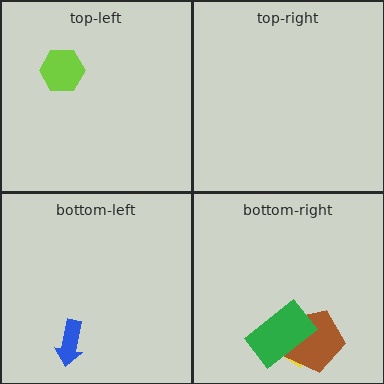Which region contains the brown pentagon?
The bottom-right region.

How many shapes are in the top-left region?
1.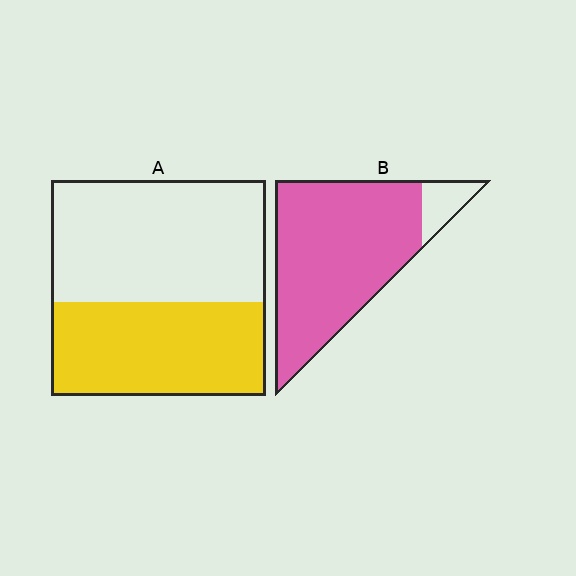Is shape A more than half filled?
No.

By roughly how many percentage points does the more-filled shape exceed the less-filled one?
By roughly 45 percentage points (B over A).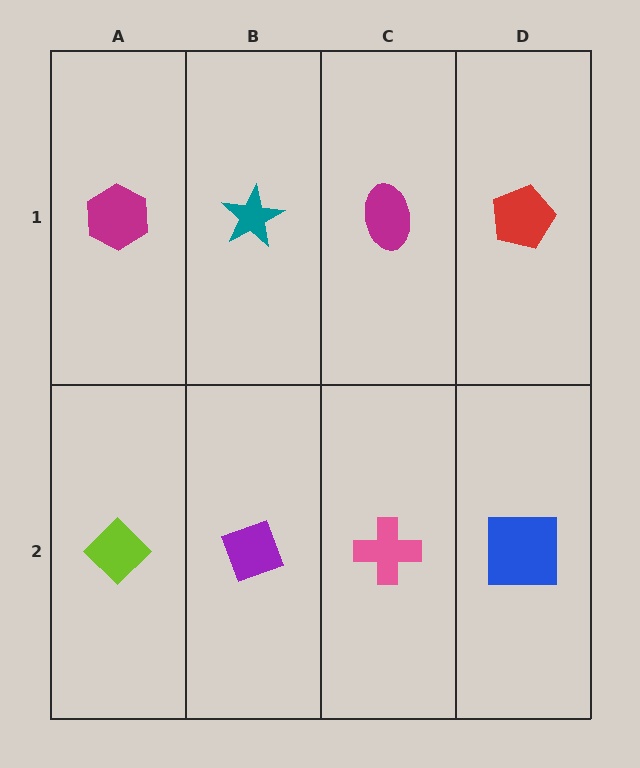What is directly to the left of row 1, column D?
A magenta ellipse.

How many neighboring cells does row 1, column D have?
2.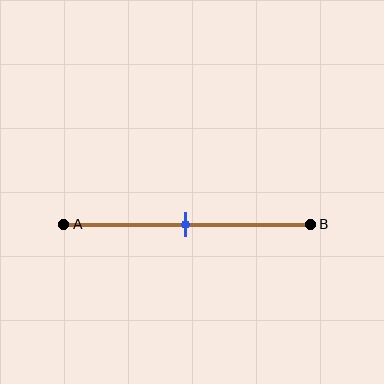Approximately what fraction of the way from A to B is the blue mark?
The blue mark is approximately 50% of the way from A to B.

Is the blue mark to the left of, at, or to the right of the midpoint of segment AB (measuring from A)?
The blue mark is approximately at the midpoint of segment AB.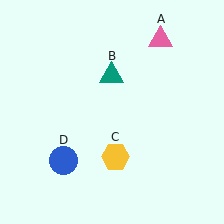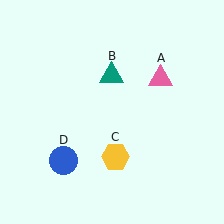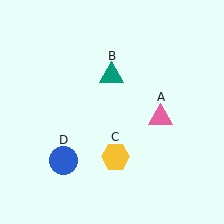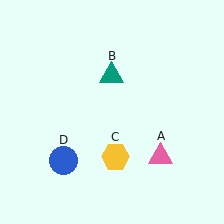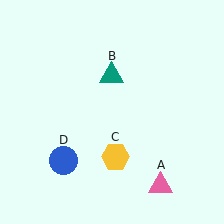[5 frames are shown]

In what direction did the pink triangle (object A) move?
The pink triangle (object A) moved down.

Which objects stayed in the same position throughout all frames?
Teal triangle (object B) and yellow hexagon (object C) and blue circle (object D) remained stationary.